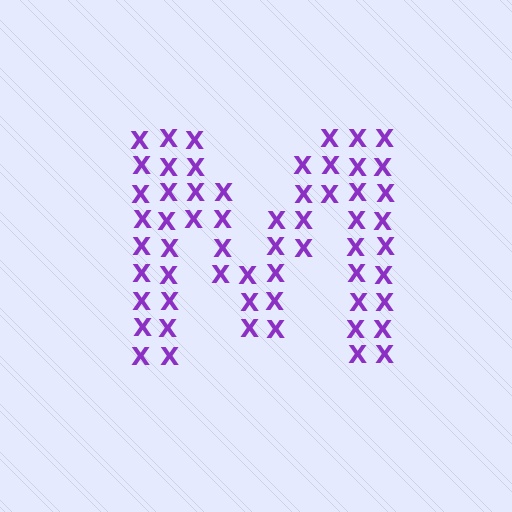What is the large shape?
The large shape is the letter M.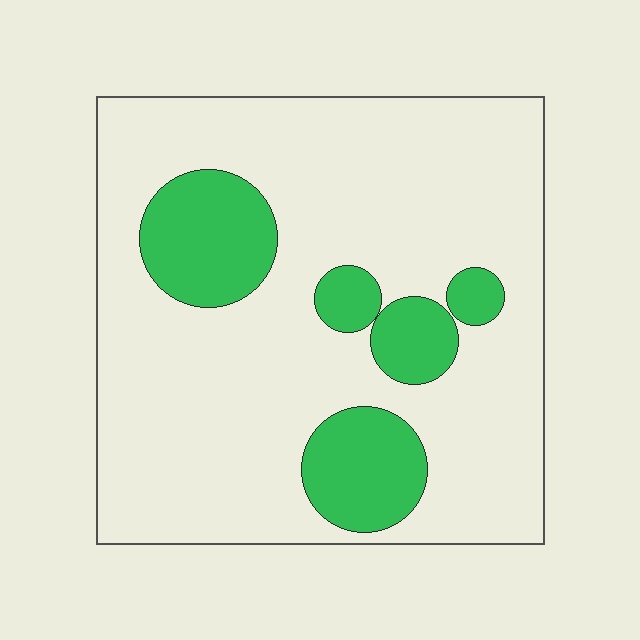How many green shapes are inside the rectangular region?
5.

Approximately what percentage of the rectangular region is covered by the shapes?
Approximately 20%.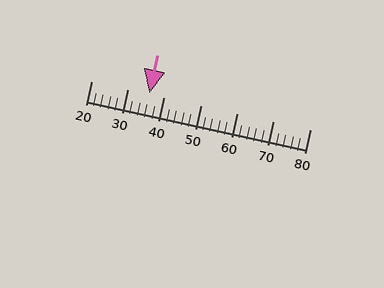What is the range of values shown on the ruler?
The ruler shows values from 20 to 80.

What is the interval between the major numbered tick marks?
The major tick marks are spaced 10 units apart.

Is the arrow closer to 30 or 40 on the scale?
The arrow is closer to 40.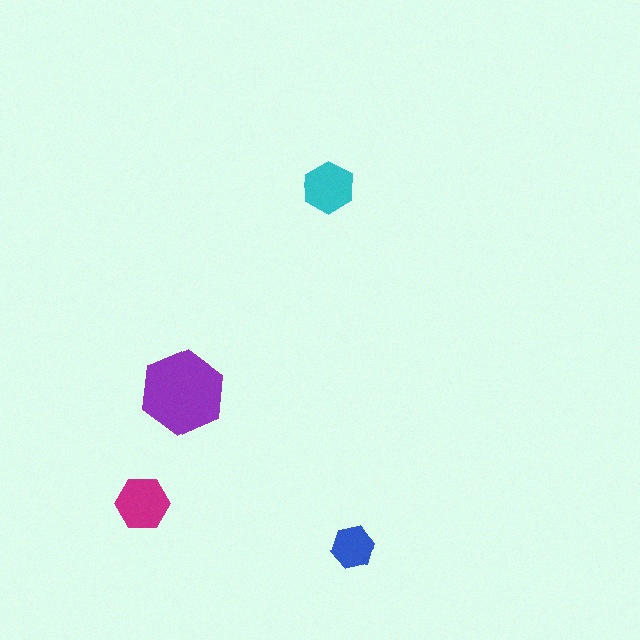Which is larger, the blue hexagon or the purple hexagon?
The purple one.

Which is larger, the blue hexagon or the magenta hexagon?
The magenta one.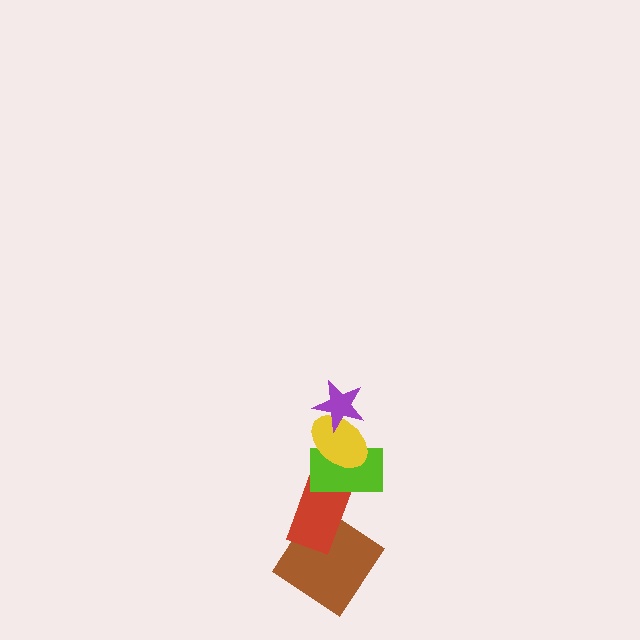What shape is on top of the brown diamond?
The red rectangle is on top of the brown diamond.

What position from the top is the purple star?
The purple star is 1st from the top.